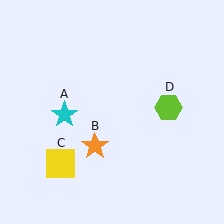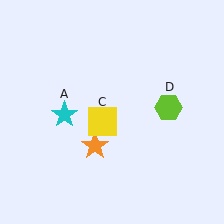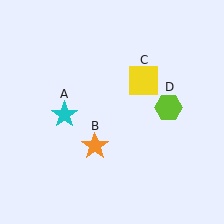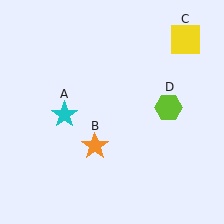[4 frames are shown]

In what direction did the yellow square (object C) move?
The yellow square (object C) moved up and to the right.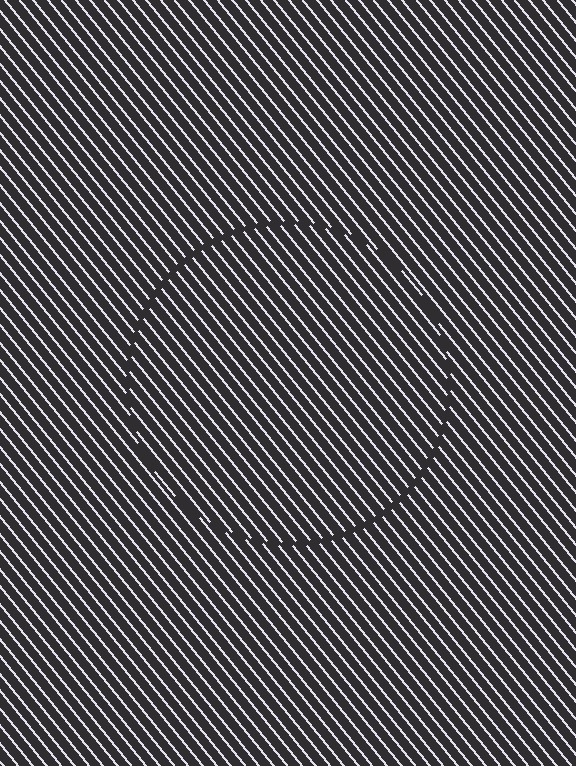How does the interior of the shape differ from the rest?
The interior of the shape contains the same grating, shifted by half a period — the contour is defined by the phase discontinuity where line-ends from the inner and outer gratings abut.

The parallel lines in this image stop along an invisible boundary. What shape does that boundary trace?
An illusory circle. The interior of the shape contains the same grating, shifted by half a period — the contour is defined by the phase discontinuity where line-ends from the inner and outer gratings abut.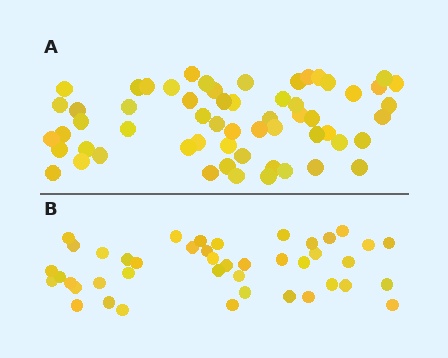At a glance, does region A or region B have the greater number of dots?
Region A (the top region) has more dots.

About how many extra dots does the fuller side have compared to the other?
Region A has approximately 15 more dots than region B.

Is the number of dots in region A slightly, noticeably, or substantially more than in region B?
Region A has noticeably more, but not dramatically so. The ratio is roughly 1.4 to 1.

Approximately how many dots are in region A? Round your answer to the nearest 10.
About 60 dots. (The exact count is 59, which rounds to 60.)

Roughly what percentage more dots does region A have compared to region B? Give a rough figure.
About 35% more.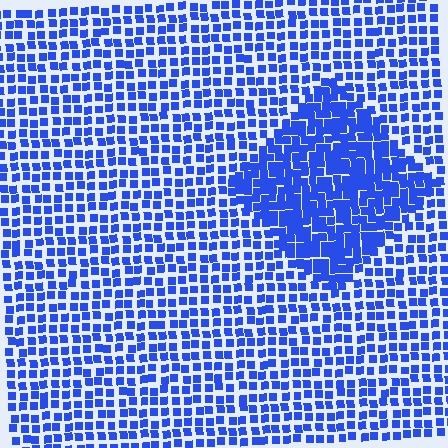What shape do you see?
I see a diamond.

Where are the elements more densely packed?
The elements are more densely packed inside the diamond boundary.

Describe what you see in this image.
The image contains small blue elements arranged at two different densities. A diamond-shaped region is visible where the elements are more densely packed than the surrounding area.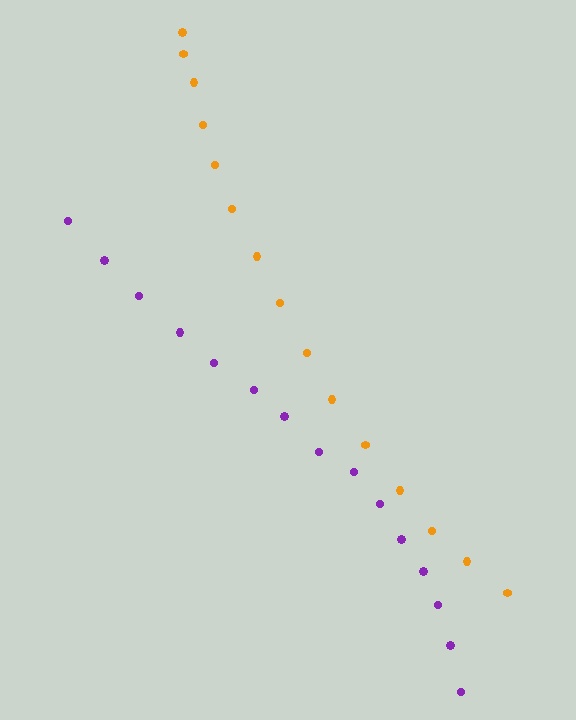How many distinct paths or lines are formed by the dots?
There are 2 distinct paths.